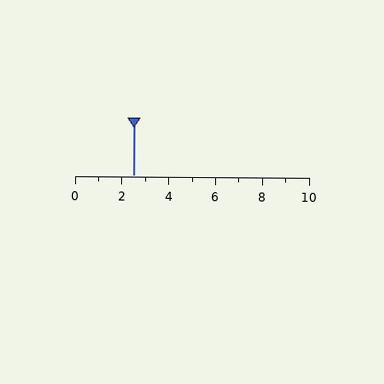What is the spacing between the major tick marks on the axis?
The major ticks are spaced 2 apart.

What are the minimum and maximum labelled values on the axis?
The axis runs from 0 to 10.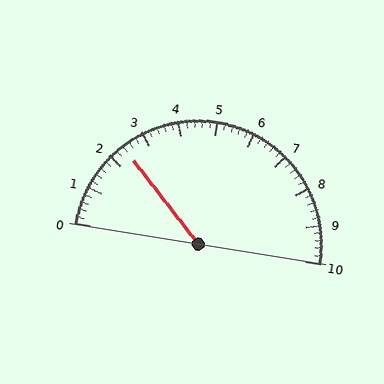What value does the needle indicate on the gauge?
The needle indicates approximately 2.4.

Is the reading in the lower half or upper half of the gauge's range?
The reading is in the lower half of the range (0 to 10).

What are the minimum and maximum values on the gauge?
The gauge ranges from 0 to 10.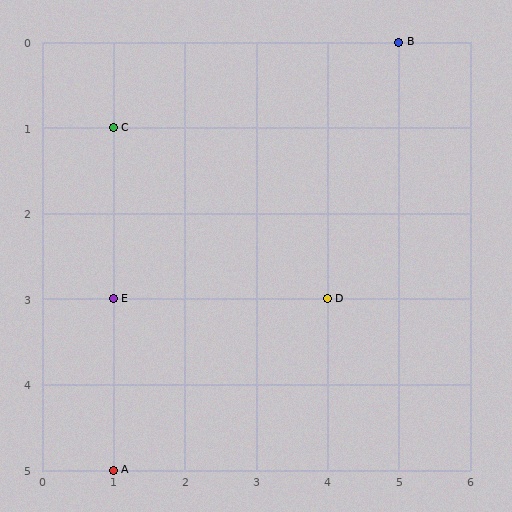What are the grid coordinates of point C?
Point C is at grid coordinates (1, 1).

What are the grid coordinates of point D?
Point D is at grid coordinates (4, 3).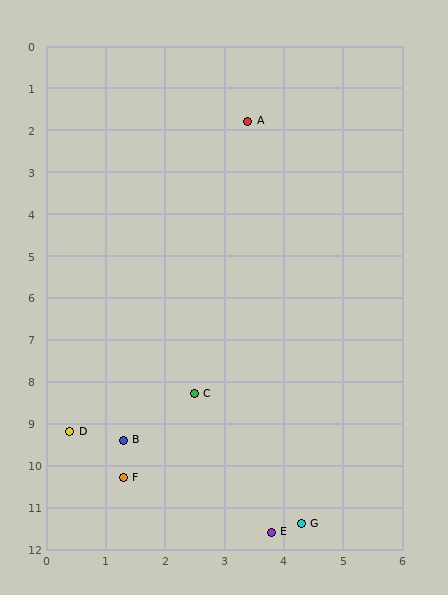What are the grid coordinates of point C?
Point C is at approximately (2.5, 8.3).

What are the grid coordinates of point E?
Point E is at approximately (3.8, 11.6).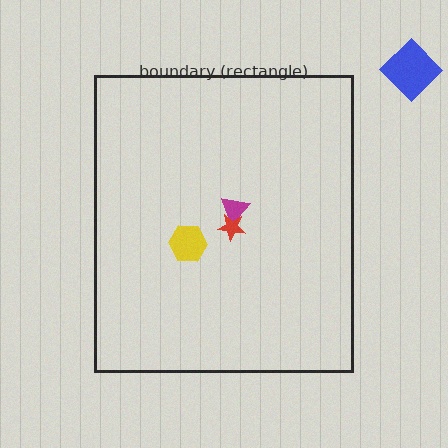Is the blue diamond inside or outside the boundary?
Outside.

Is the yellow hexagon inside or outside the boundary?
Inside.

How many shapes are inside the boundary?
3 inside, 1 outside.